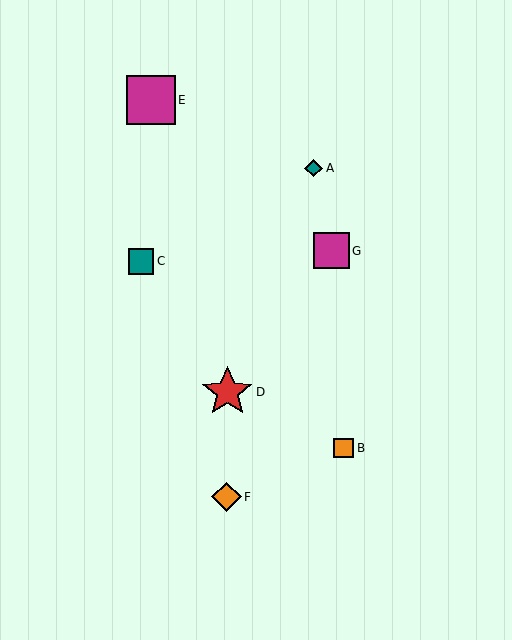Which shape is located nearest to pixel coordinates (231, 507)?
The orange diamond (labeled F) at (226, 497) is nearest to that location.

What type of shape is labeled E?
Shape E is a magenta square.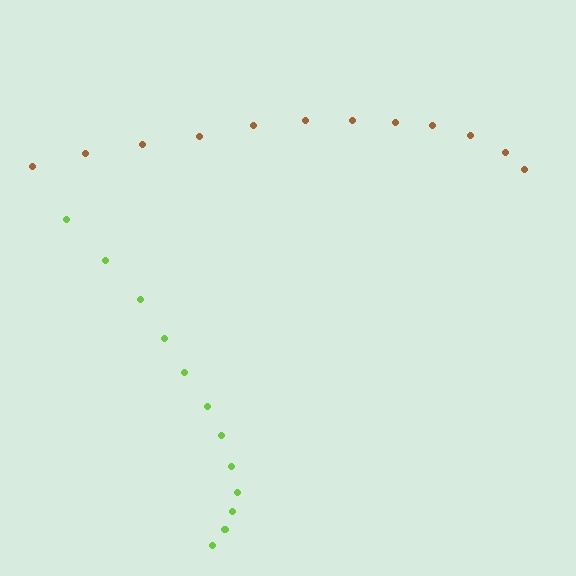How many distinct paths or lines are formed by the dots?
There are 2 distinct paths.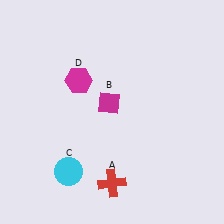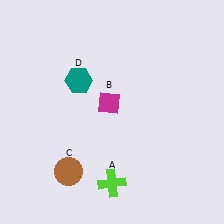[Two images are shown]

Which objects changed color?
A changed from red to lime. C changed from cyan to brown. D changed from magenta to teal.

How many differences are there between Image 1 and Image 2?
There are 3 differences between the two images.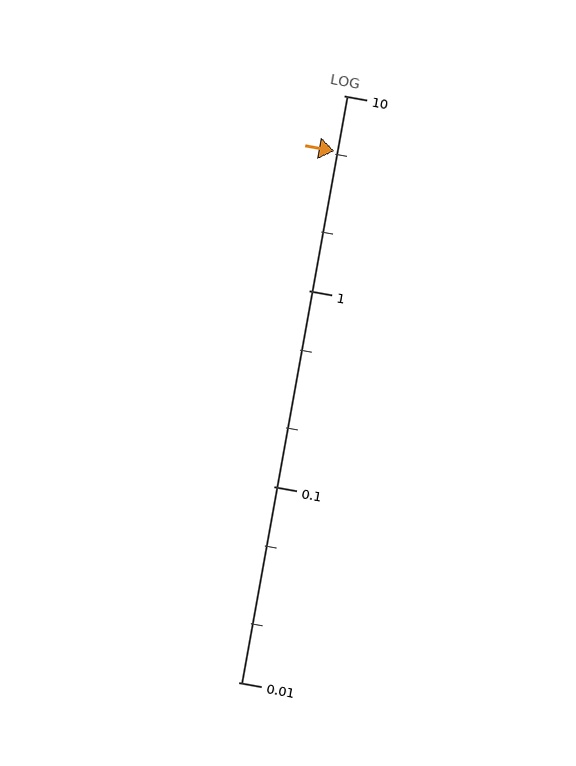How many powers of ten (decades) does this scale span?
The scale spans 3 decades, from 0.01 to 10.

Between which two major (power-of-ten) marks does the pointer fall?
The pointer is between 1 and 10.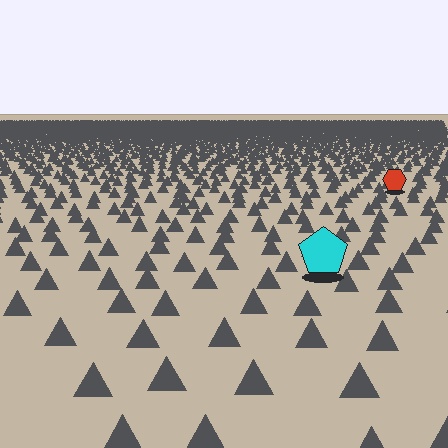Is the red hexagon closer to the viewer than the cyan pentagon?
No. The cyan pentagon is closer — you can tell from the texture gradient: the ground texture is coarser near it.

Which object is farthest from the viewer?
The red hexagon is farthest from the viewer. It appears smaller and the ground texture around it is denser.